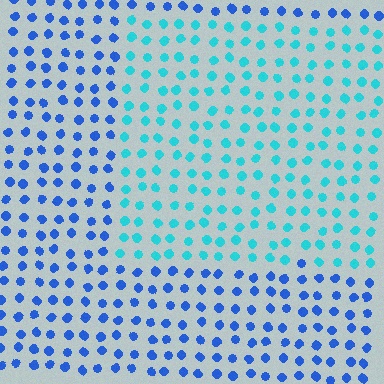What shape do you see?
I see a rectangle.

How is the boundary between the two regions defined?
The boundary is defined purely by a slight shift in hue (about 40 degrees). Spacing, size, and orientation are identical on both sides.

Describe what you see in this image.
The image is filled with small blue elements in a uniform arrangement. A rectangle-shaped region is visible where the elements are tinted to a slightly different hue, forming a subtle color boundary.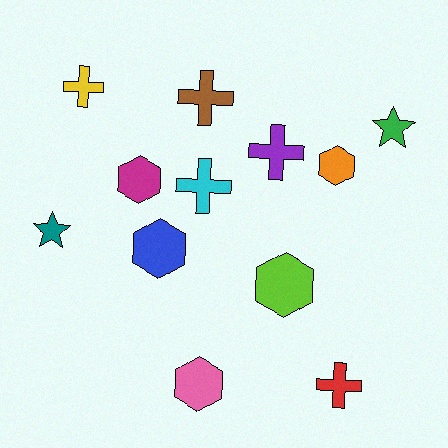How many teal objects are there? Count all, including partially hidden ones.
There is 1 teal object.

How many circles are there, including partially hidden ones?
There are no circles.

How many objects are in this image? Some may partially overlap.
There are 12 objects.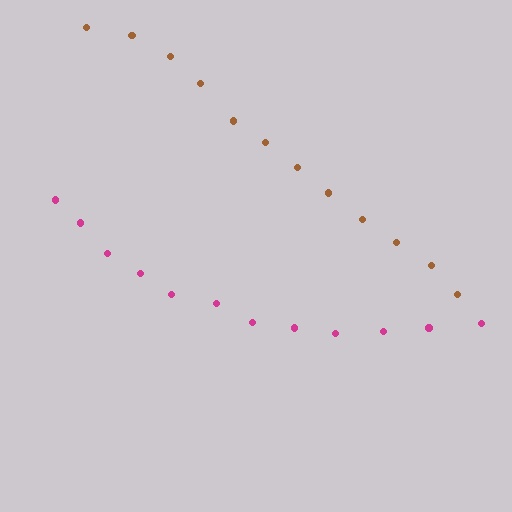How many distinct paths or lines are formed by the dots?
There are 2 distinct paths.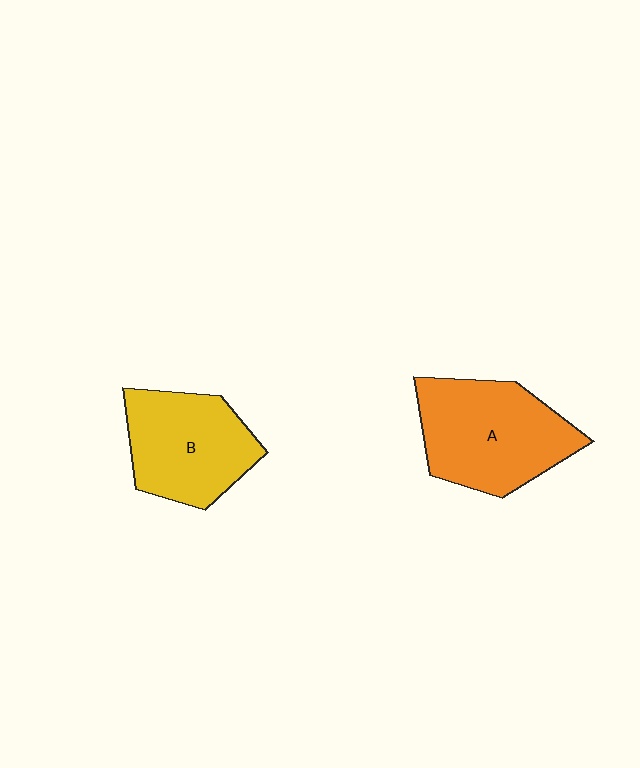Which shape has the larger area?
Shape A (orange).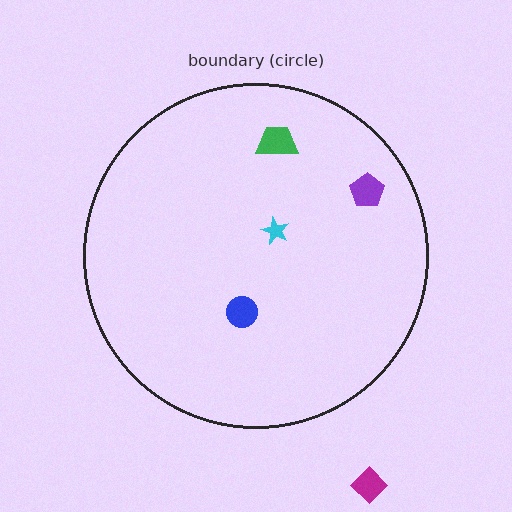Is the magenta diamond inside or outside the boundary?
Outside.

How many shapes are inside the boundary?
4 inside, 1 outside.